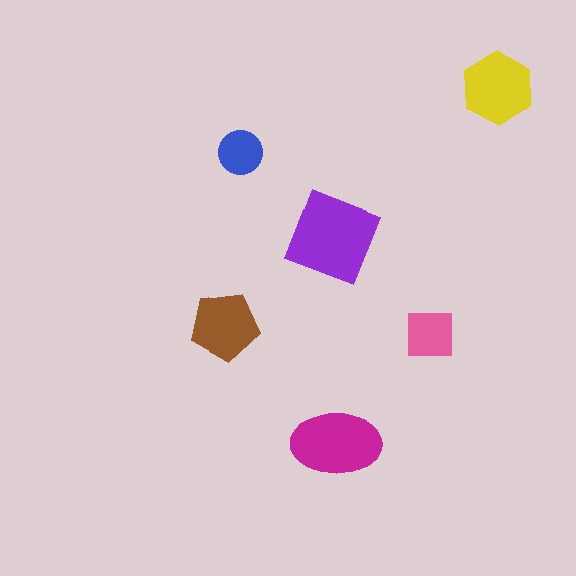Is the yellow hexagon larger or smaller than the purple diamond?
Smaller.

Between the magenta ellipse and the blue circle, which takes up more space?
The magenta ellipse.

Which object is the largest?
The purple diamond.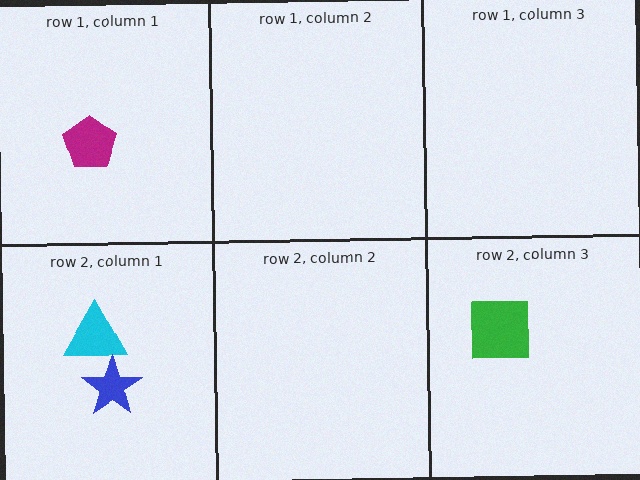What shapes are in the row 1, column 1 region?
The magenta pentagon.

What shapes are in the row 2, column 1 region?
The cyan triangle, the blue star.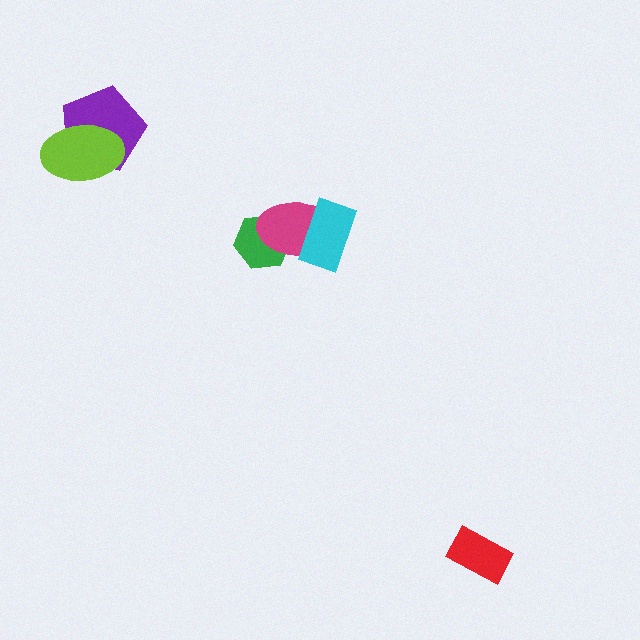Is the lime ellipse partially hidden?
No, no other shape covers it.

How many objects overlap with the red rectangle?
0 objects overlap with the red rectangle.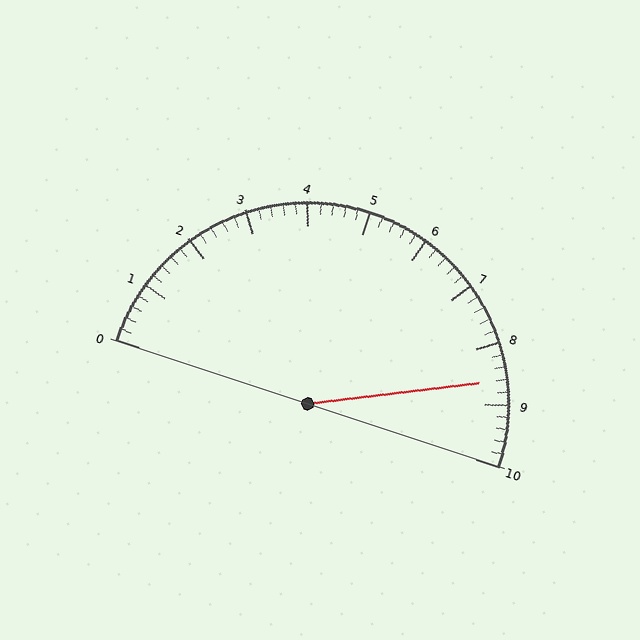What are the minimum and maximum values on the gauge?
The gauge ranges from 0 to 10.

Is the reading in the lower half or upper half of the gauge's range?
The reading is in the upper half of the range (0 to 10).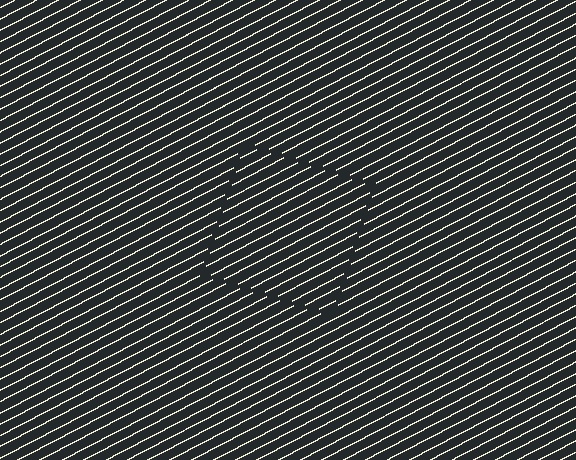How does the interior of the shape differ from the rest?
The interior of the shape contains the same grating, shifted by half a period — the contour is defined by the phase discontinuity where line-ends from the inner and outer gratings abut.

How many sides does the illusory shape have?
4 sides — the line-ends trace a square.